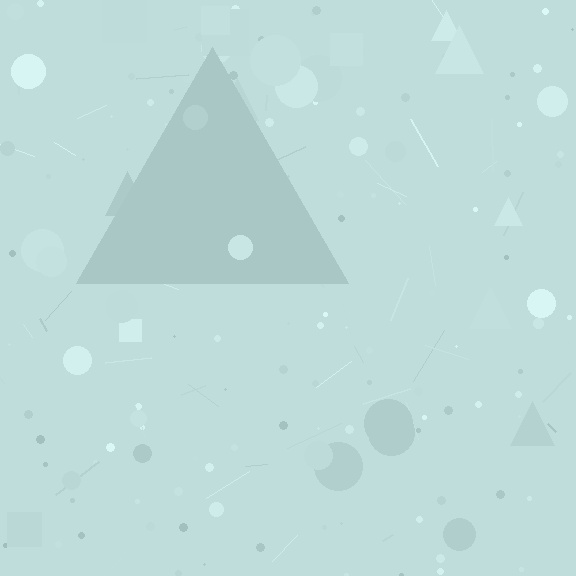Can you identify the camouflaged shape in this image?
The camouflaged shape is a triangle.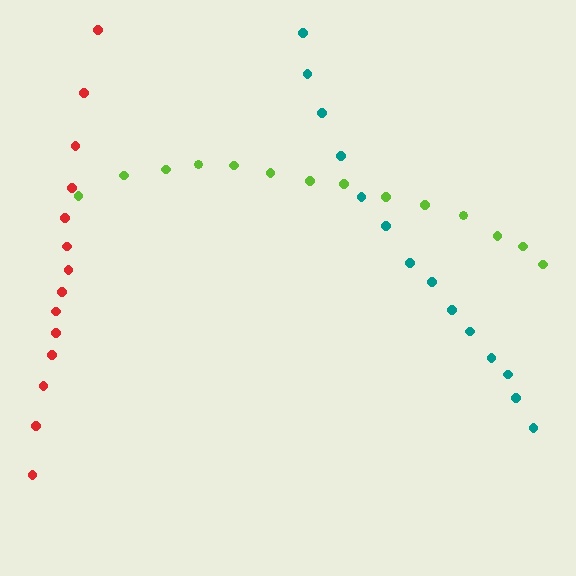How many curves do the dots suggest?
There are 3 distinct paths.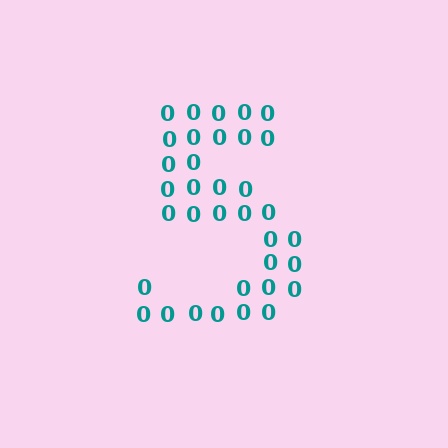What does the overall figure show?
The overall figure shows the digit 5.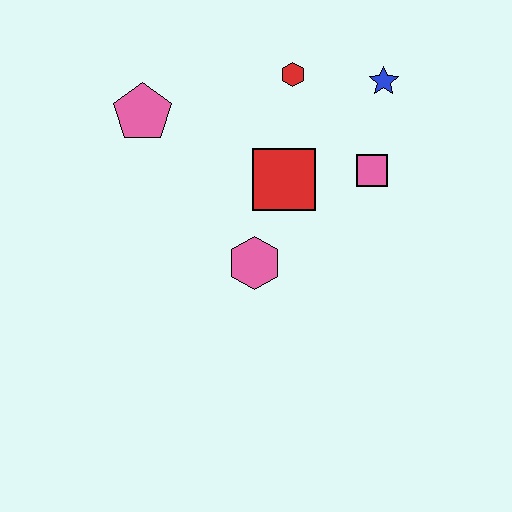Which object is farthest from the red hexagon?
The pink hexagon is farthest from the red hexagon.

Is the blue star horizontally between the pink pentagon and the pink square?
No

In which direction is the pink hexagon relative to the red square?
The pink hexagon is below the red square.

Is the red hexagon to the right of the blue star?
No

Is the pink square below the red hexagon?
Yes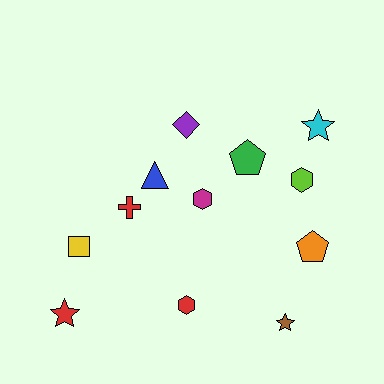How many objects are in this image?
There are 12 objects.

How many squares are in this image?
There is 1 square.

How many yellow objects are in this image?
There is 1 yellow object.